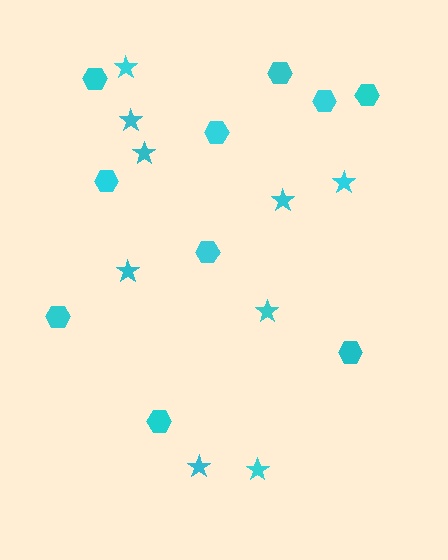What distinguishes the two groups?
There are 2 groups: one group of stars (9) and one group of hexagons (10).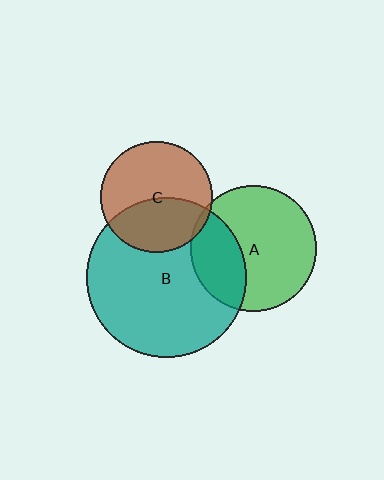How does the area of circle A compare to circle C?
Approximately 1.3 times.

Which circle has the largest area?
Circle B (teal).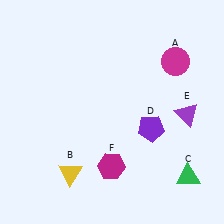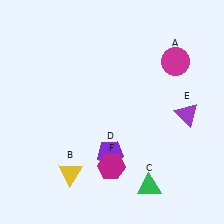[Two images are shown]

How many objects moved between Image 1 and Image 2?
2 objects moved between the two images.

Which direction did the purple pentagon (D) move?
The purple pentagon (D) moved left.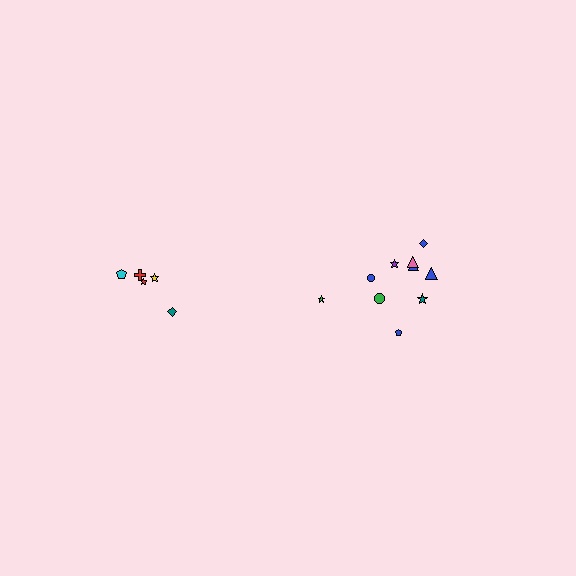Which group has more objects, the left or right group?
The right group.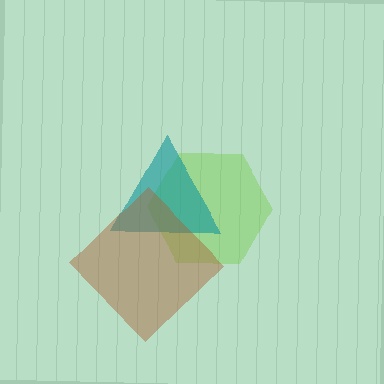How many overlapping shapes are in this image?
There are 3 overlapping shapes in the image.